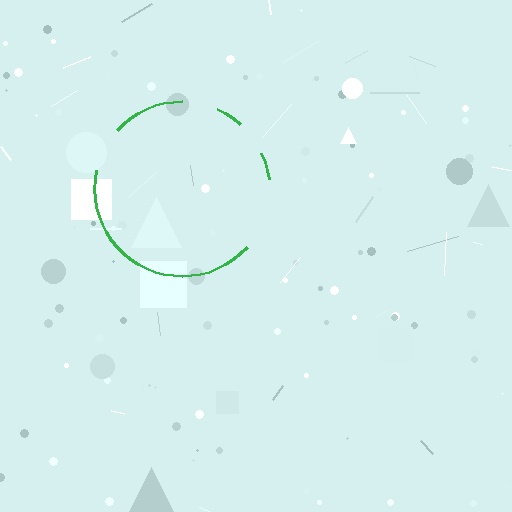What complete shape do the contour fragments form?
The contour fragments form a circle.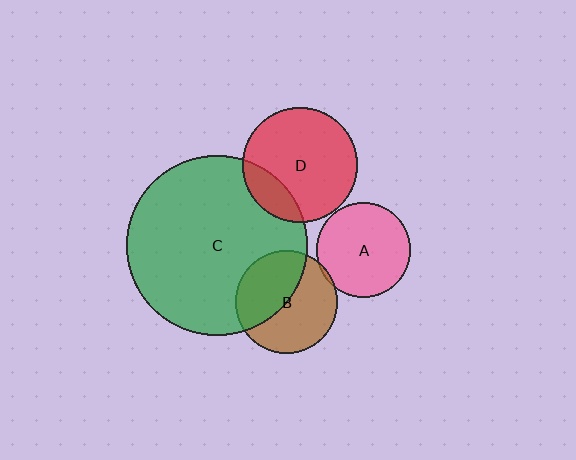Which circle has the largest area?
Circle C (green).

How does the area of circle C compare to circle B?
Approximately 3.1 times.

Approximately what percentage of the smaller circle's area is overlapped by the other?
Approximately 5%.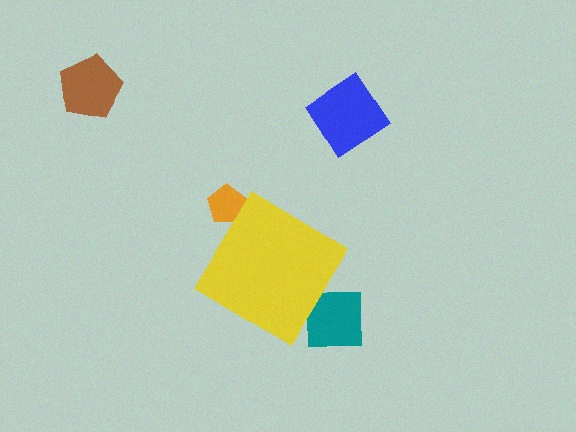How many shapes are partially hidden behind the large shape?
2 shapes are partially hidden.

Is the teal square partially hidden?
Yes, the teal square is partially hidden behind the yellow diamond.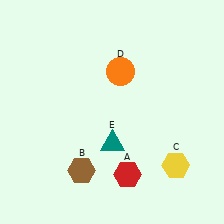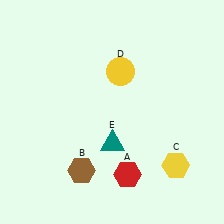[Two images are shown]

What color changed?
The circle (D) changed from orange in Image 1 to yellow in Image 2.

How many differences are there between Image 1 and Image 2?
There is 1 difference between the two images.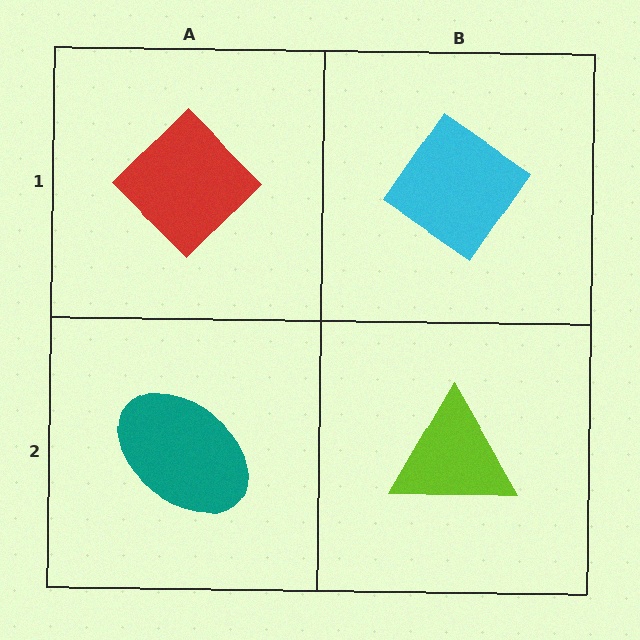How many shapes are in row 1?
2 shapes.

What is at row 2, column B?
A lime triangle.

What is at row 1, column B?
A cyan diamond.